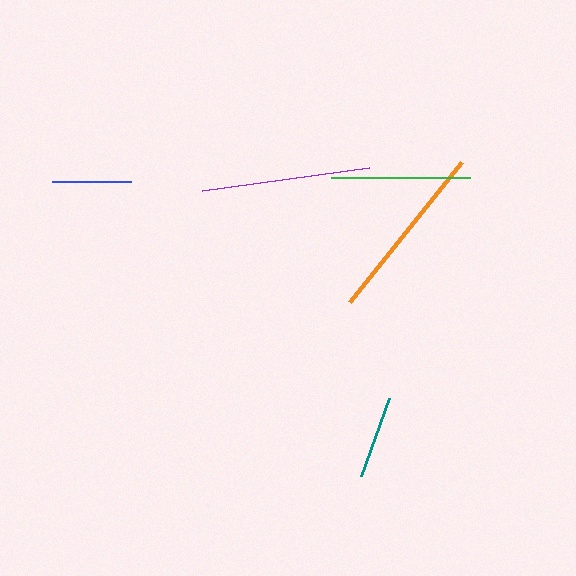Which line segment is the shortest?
The blue line is the shortest at approximately 79 pixels.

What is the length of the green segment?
The green segment is approximately 139 pixels long.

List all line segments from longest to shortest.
From longest to shortest: orange, purple, green, teal, blue.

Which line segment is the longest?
The orange line is the longest at approximately 180 pixels.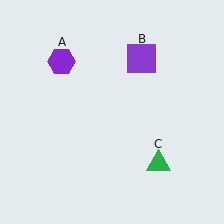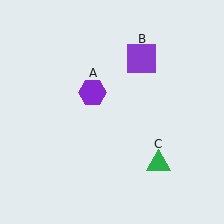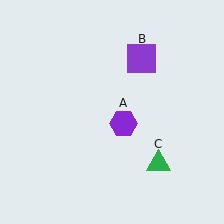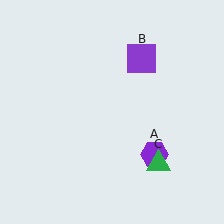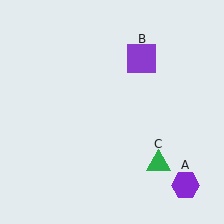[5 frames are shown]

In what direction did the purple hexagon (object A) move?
The purple hexagon (object A) moved down and to the right.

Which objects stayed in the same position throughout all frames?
Purple square (object B) and green triangle (object C) remained stationary.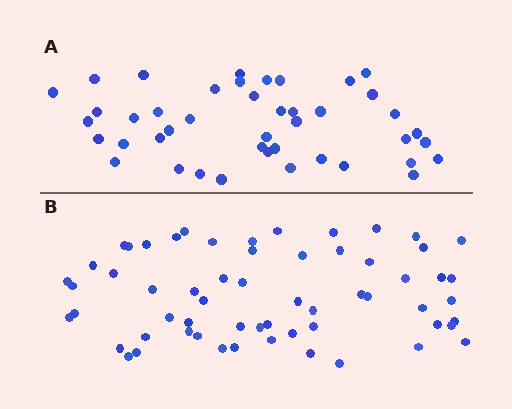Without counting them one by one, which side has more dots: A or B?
Region B (the bottom region) has more dots.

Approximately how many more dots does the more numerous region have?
Region B has approximately 15 more dots than region A.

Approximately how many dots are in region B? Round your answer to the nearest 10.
About 60 dots.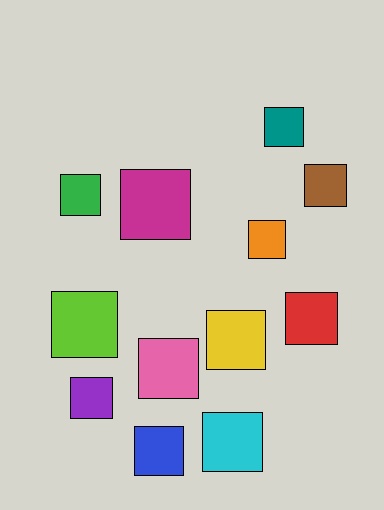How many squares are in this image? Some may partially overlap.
There are 12 squares.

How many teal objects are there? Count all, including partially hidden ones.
There is 1 teal object.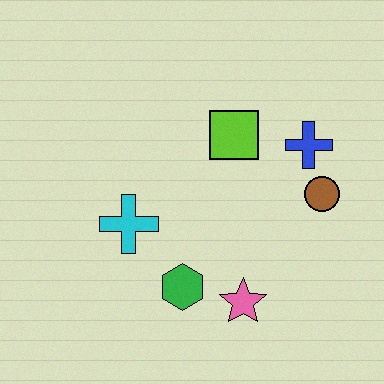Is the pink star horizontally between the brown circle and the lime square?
Yes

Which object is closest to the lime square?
The blue cross is closest to the lime square.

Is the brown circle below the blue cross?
Yes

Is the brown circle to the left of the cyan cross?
No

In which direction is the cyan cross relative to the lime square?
The cyan cross is to the left of the lime square.